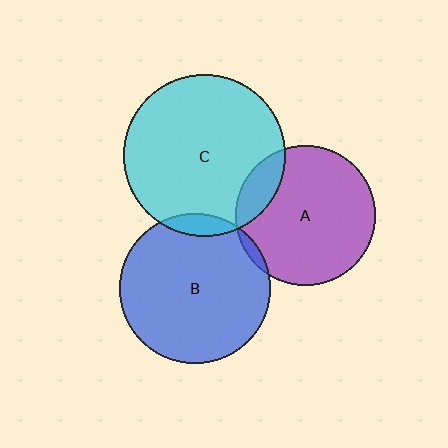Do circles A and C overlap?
Yes.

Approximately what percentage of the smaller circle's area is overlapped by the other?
Approximately 15%.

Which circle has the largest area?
Circle C (cyan).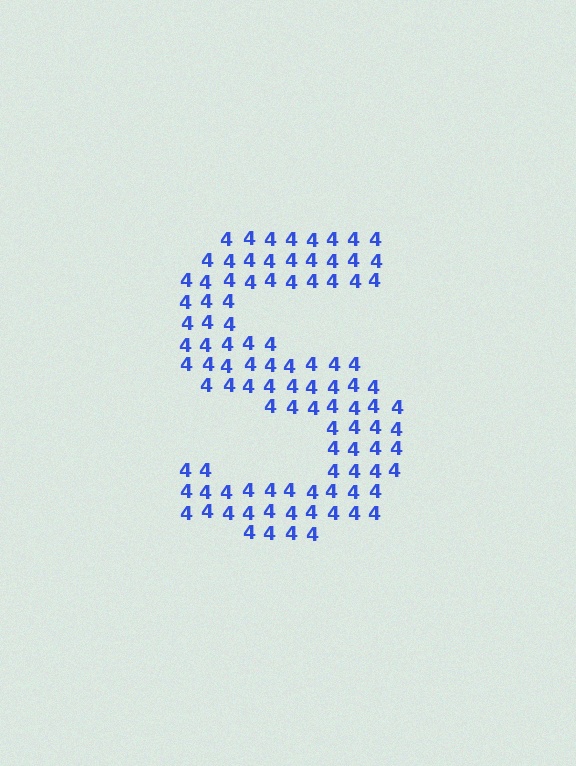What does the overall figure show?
The overall figure shows the letter S.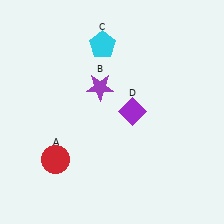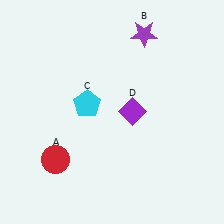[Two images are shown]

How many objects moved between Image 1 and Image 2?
2 objects moved between the two images.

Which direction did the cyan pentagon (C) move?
The cyan pentagon (C) moved down.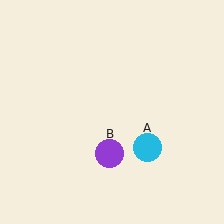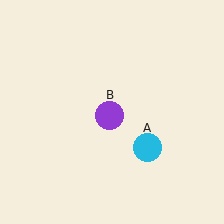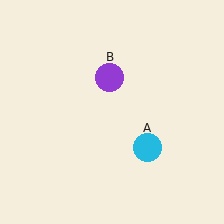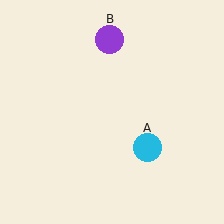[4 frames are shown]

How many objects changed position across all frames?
1 object changed position: purple circle (object B).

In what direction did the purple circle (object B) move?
The purple circle (object B) moved up.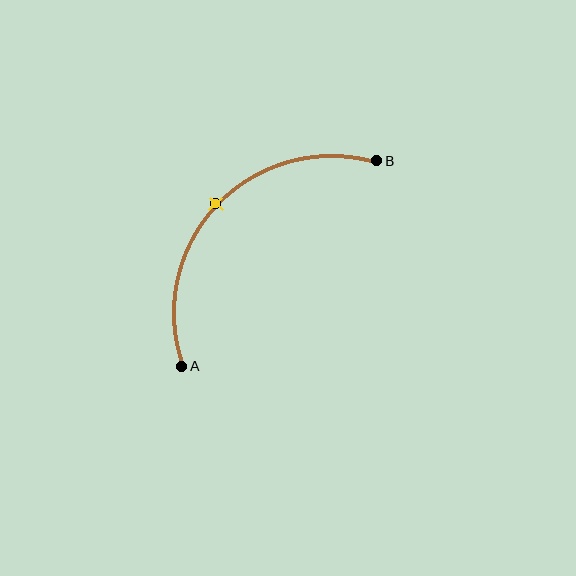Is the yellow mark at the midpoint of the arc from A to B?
Yes. The yellow mark lies on the arc at equal arc-length from both A and B — it is the arc midpoint.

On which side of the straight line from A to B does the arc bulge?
The arc bulges above and to the left of the straight line connecting A and B.